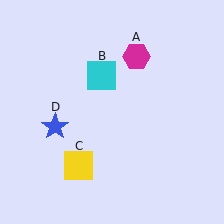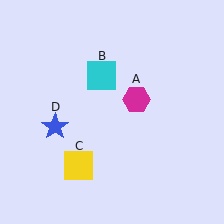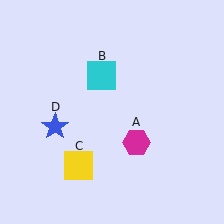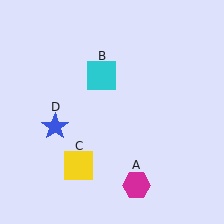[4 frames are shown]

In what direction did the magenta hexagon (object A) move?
The magenta hexagon (object A) moved down.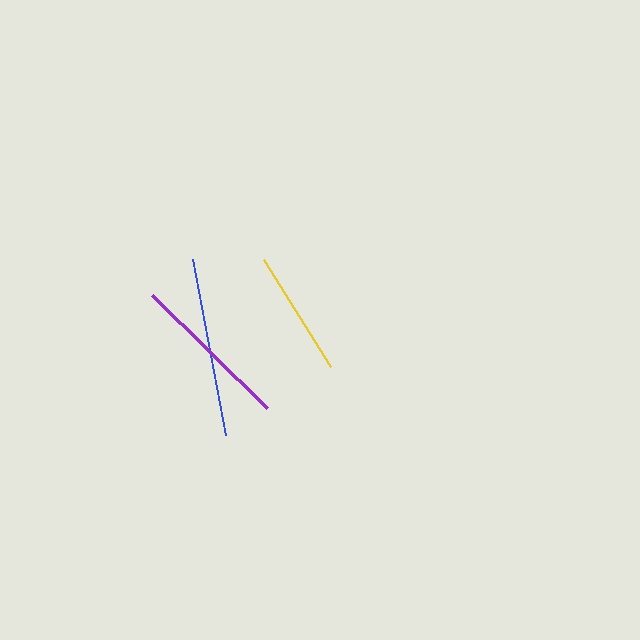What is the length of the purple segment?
The purple segment is approximately 162 pixels long.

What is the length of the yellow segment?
The yellow segment is approximately 126 pixels long.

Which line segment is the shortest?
The yellow line is the shortest at approximately 126 pixels.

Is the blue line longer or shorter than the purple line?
The blue line is longer than the purple line.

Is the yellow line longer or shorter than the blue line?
The blue line is longer than the yellow line.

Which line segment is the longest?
The blue line is the longest at approximately 179 pixels.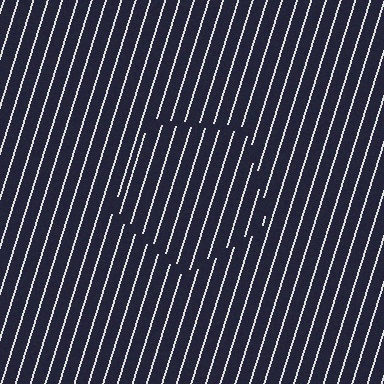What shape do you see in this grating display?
An illusory pentagon. The interior of the shape contains the same grating, shifted by half a period — the contour is defined by the phase discontinuity where line-ends from the inner and outer gratings abut.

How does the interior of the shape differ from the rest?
The interior of the shape contains the same grating, shifted by half a period — the contour is defined by the phase discontinuity where line-ends from the inner and outer gratings abut.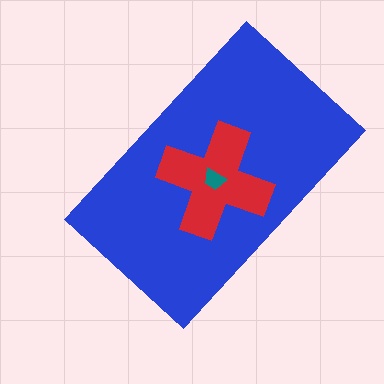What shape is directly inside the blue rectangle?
The red cross.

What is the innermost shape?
The teal trapezoid.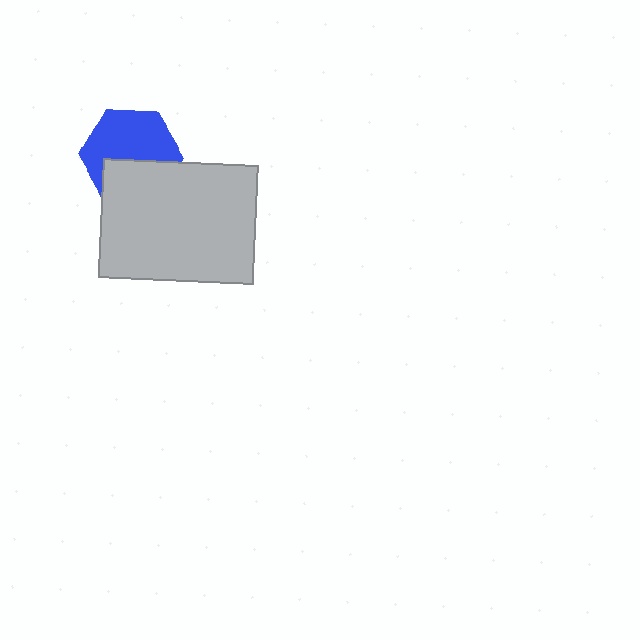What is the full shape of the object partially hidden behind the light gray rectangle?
The partially hidden object is a blue hexagon.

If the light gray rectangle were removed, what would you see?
You would see the complete blue hexagon.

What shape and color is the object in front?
The object in front is a light gray rectangle.